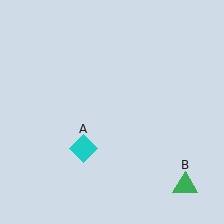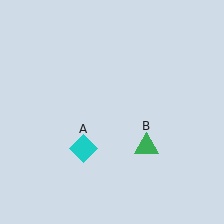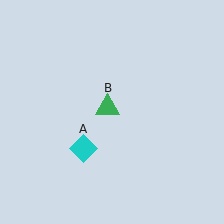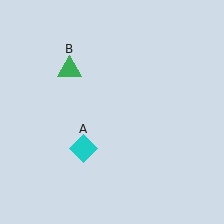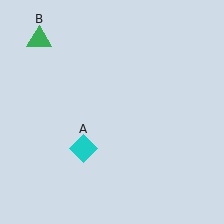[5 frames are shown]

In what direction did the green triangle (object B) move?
The green triangle (object B) moved up and to the left.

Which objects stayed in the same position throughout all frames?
Cyan diamond (object A) remained stationary.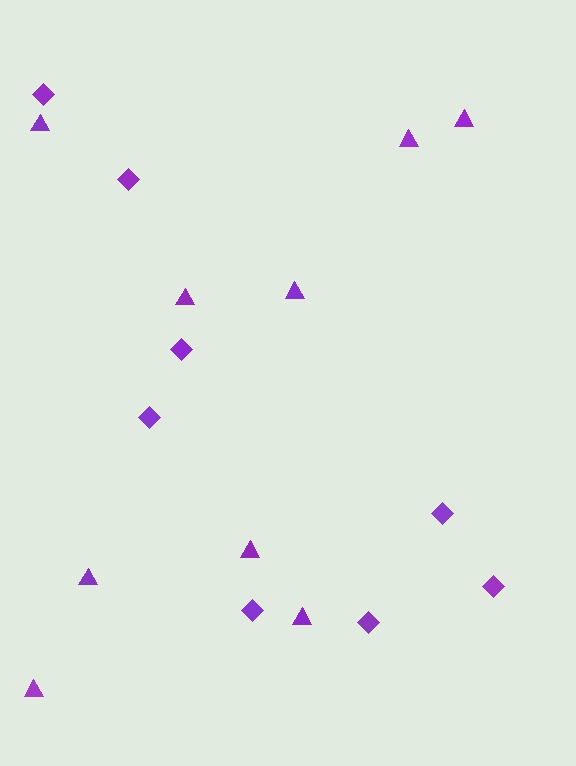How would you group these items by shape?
There are 2 groups: one group of diamonds (8) and one group of triangles (9).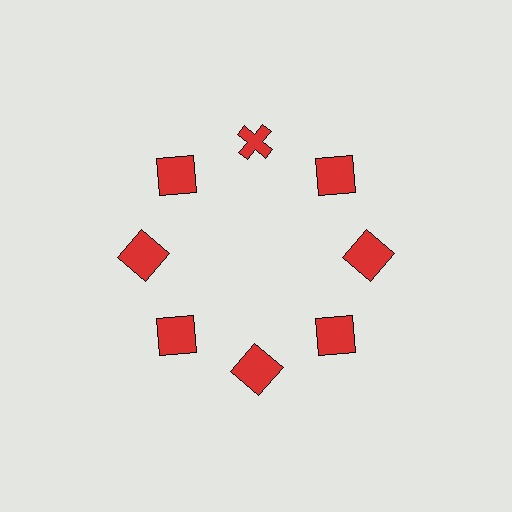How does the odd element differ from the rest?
It has a different shape: cross instead of square.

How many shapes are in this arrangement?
There are 8 shapes arranged in a ring pattern.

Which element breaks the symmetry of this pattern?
The red cross at roughly the 12 o'clock position breaks the symmetry. All other shapes are red squares.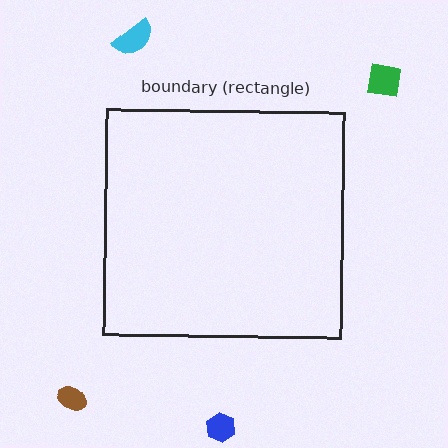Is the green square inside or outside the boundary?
Outside.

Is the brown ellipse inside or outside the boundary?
Outside.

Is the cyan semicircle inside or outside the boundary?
Outside.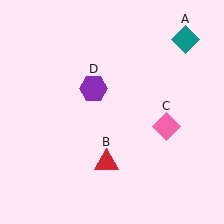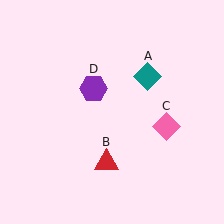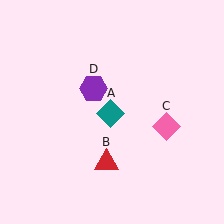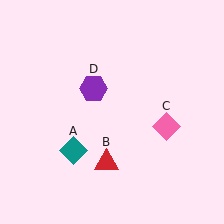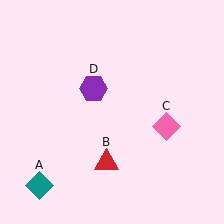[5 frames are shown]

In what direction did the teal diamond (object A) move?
The teal diamond (object A) moved down and to the left.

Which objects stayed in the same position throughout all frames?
Red triangle (object B) and pink diamond (object C) and purple hexagon (object D) remained stationary.